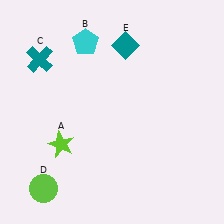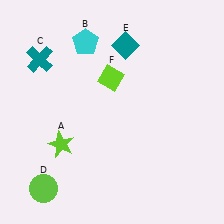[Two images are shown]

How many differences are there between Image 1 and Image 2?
There is 1 difference between the two images.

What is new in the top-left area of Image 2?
A lime diamond (F) was added in the top-left area of Image 2.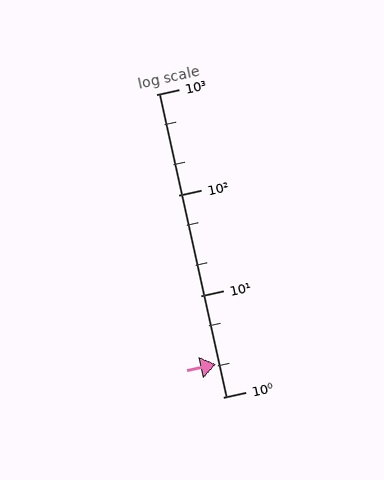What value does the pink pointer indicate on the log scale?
The pointer indicates approximately 2.1.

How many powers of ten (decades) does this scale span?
The scale spans 3 decades, from 1 to 1000.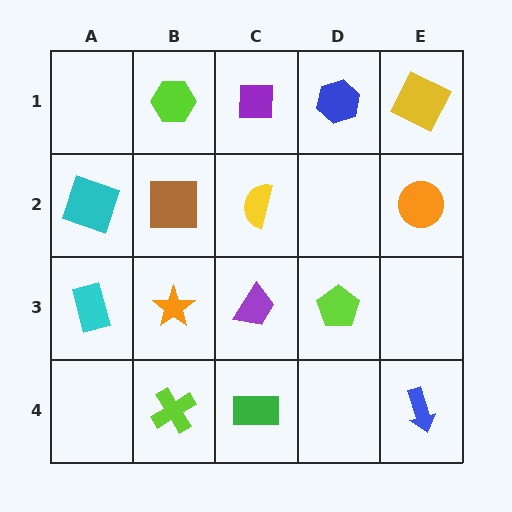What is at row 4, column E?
A blue arrow.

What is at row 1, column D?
A blue hexagon.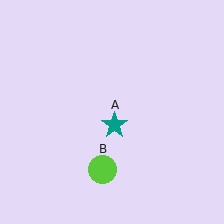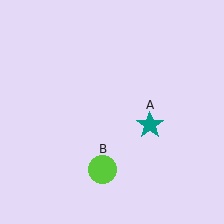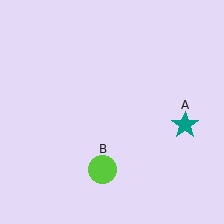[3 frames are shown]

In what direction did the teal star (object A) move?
The teal star (object A) moved right.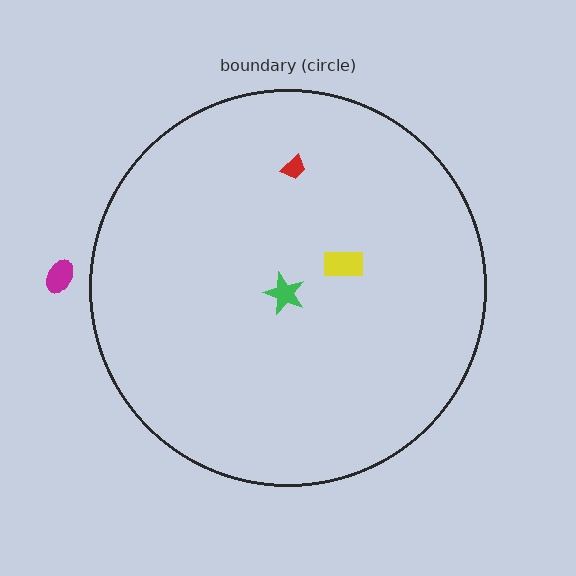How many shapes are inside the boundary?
3 inside, 1 outside.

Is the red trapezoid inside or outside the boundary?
Inside.